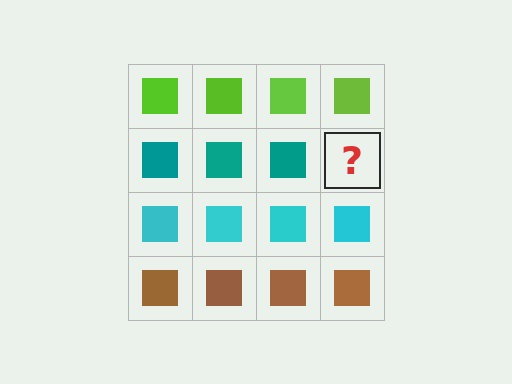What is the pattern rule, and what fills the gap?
The rule is that each row has a consistent color. The gap should be filled with a teal square.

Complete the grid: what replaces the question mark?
The question mark should be replaced with a teal square.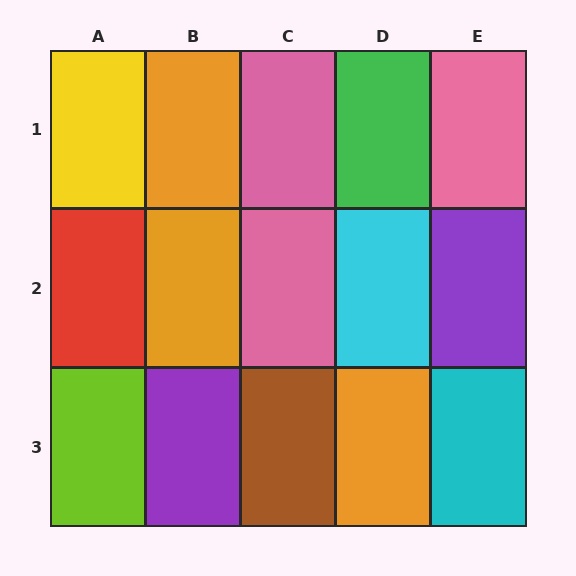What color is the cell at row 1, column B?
Orange.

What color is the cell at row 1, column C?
Pink.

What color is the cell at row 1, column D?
Green.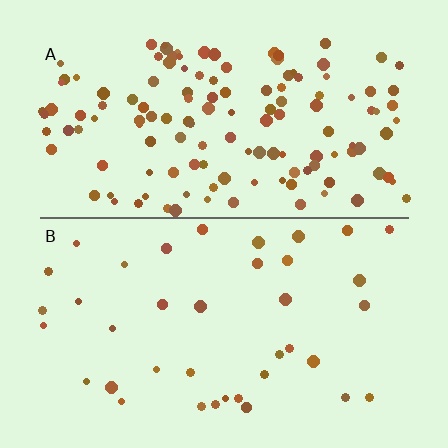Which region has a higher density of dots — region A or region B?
A (the top).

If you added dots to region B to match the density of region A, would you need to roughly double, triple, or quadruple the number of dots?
Approximately triple.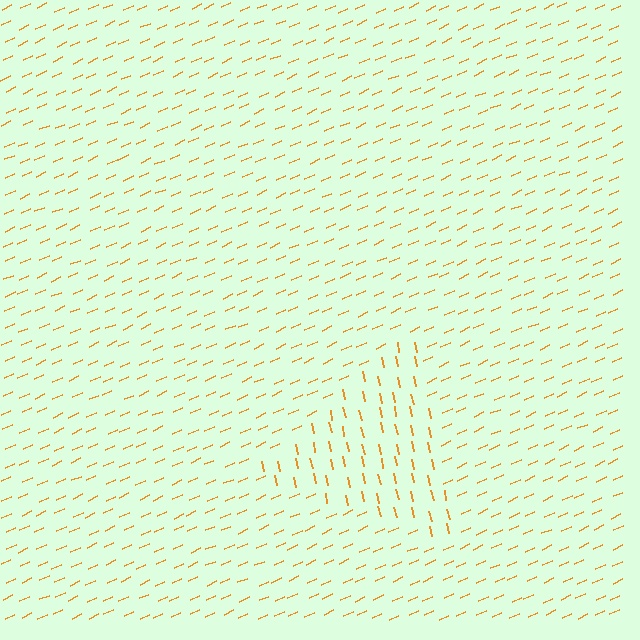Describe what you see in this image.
The image is filled with small orange line segments. A triangle region in the image has lines oriented differently from the surrounding lines, creating a visible texture boundary.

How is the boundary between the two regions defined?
The boundary is defined purely by a change in line orientation (approximately 78 degrees difference). All lines are the same color and thickness.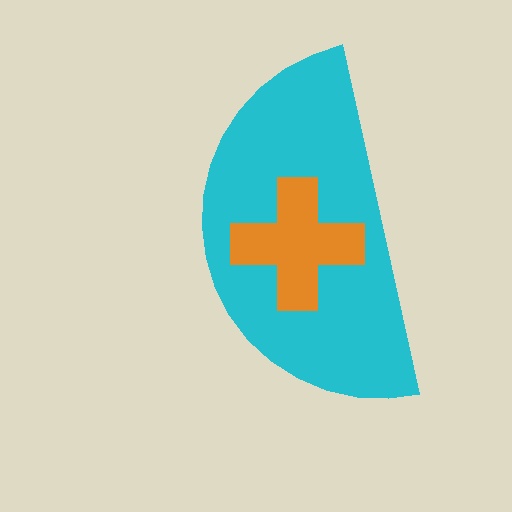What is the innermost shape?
The orange cross.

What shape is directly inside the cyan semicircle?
The orange cross.